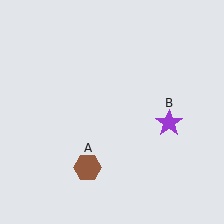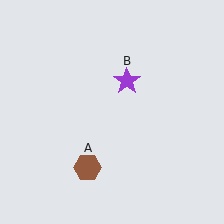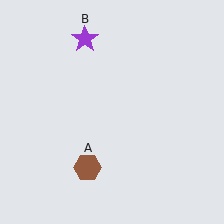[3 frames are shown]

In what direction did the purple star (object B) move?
The purple star (object B) moved up and to the left.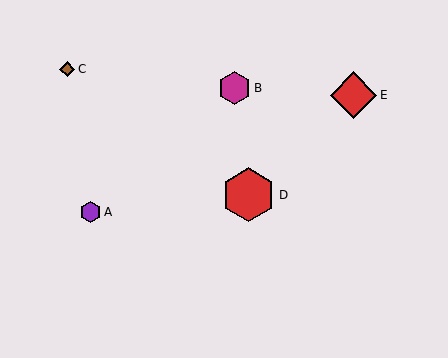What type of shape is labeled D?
Shape D is a red hexagon.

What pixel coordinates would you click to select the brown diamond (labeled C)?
Click at (67, 69) to select the brown diamond C.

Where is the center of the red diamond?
The center of the red diamond is at (353, 95).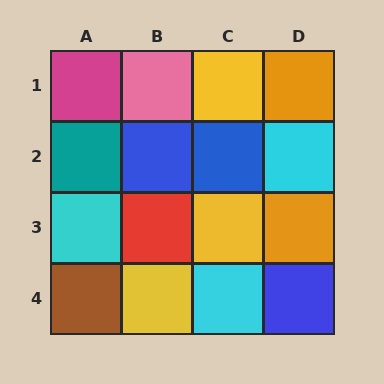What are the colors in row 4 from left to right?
Brown, yellow, cyan, blue.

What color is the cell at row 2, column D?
Cyan.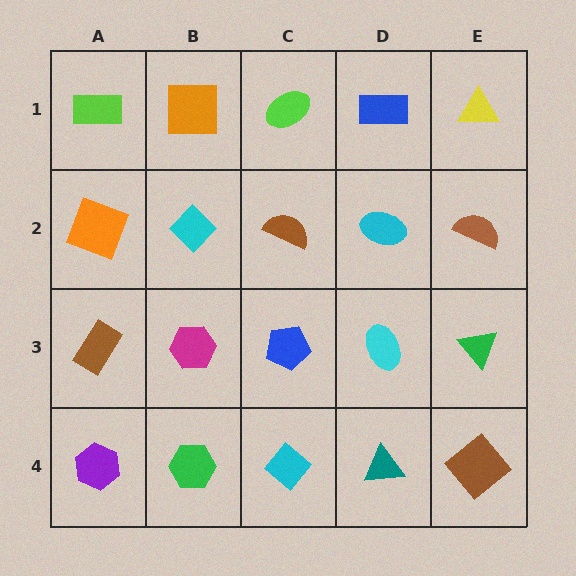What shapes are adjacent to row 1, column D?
A cyan ellipse (row 2, column D), a lime ellipse (row 1, column C), a yellow triangle (row 1, column E).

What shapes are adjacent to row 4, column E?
A green triangle (row 3, column E), a teal triangle (row 4, column D).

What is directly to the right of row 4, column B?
A cyan diamond.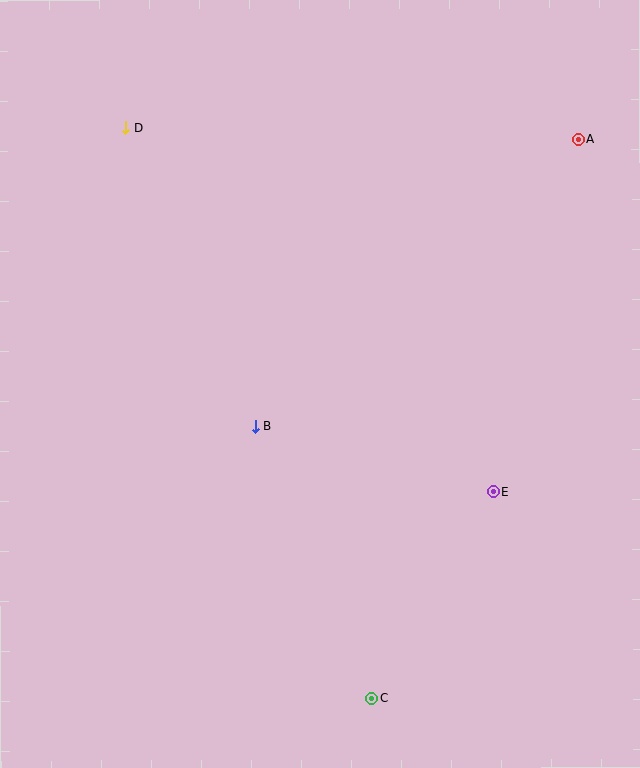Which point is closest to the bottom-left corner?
Point C is closest to the bottom-left corner.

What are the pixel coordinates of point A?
Point A is at (579, 140).